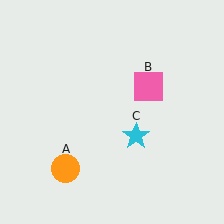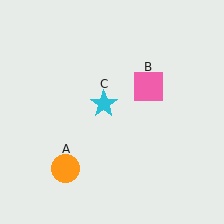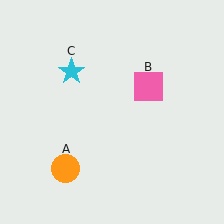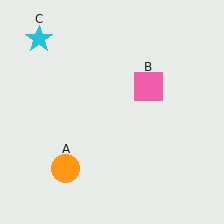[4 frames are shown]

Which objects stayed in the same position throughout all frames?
Orange circle (object A) and pink square (object B) remained stationary.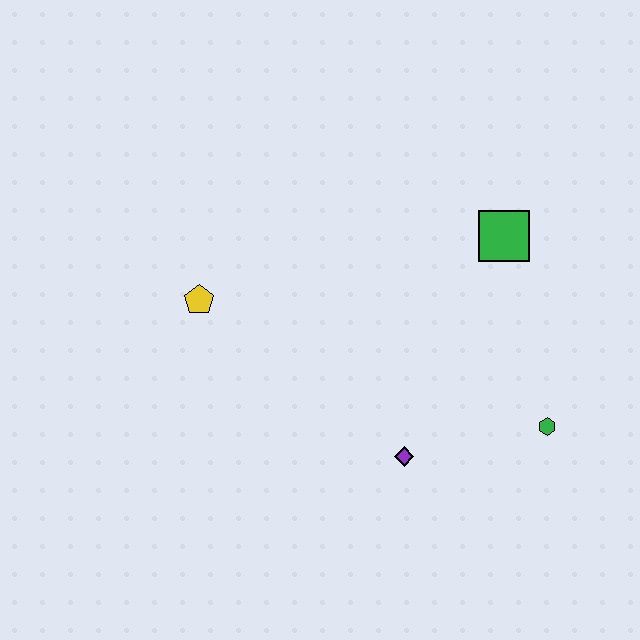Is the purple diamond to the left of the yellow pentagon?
No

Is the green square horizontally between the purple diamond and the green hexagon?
Yes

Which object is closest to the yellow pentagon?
The purple diamond is closest to the yellow pentagon.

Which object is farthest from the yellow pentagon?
The green hexagon is farthest from the yellow pentagon.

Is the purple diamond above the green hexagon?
No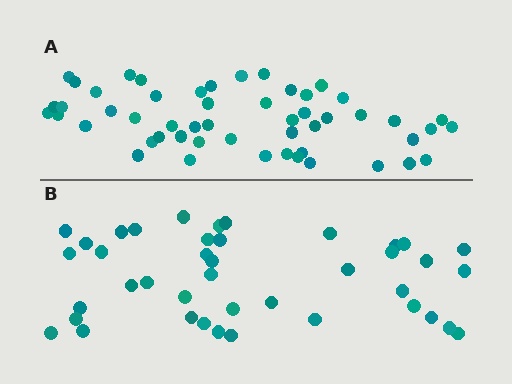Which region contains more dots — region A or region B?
Region A (the top region) has more dots.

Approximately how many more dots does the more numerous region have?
Region A has roughly 12 or so more dots than region B.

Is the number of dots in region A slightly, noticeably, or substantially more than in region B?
Region A has noticeably more, but not dramatically so. The ratio is roughly 1.3 to 1.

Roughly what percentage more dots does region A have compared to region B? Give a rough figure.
About 25% more.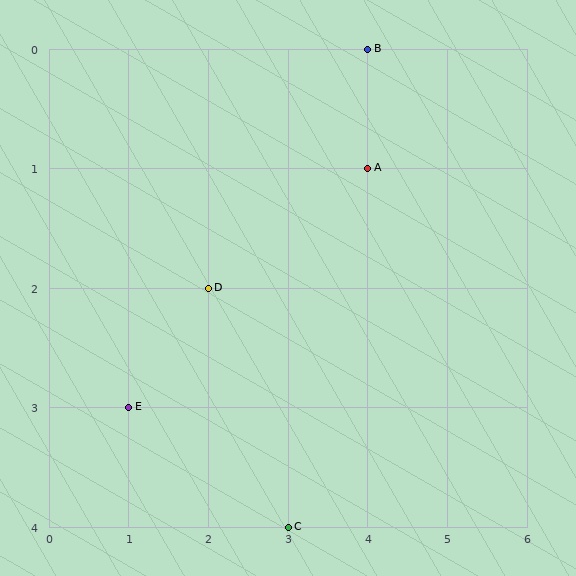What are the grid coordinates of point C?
Point C is at grid coordinates (3, 4).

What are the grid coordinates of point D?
Point D is at grid coordinates (2, 2).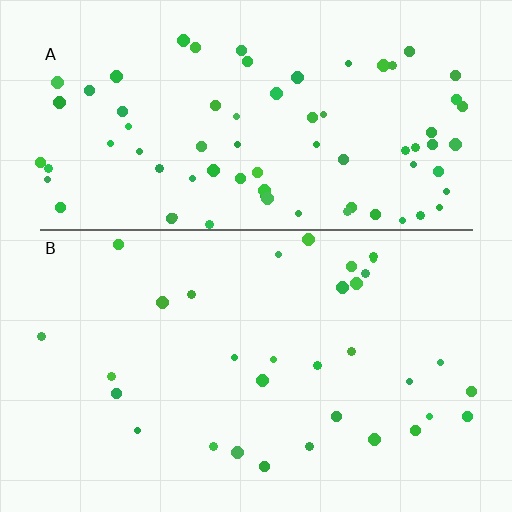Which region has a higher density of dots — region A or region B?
A (the top).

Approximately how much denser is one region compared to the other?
Approximately 2.4× — region A over region B.